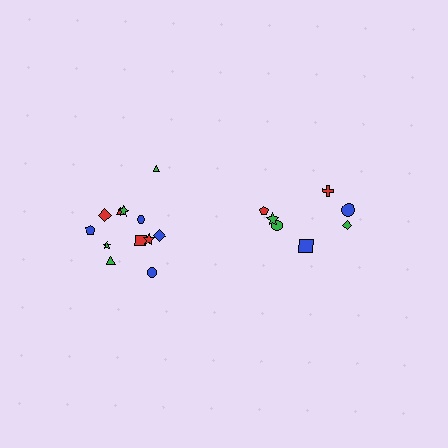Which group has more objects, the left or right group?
The left group.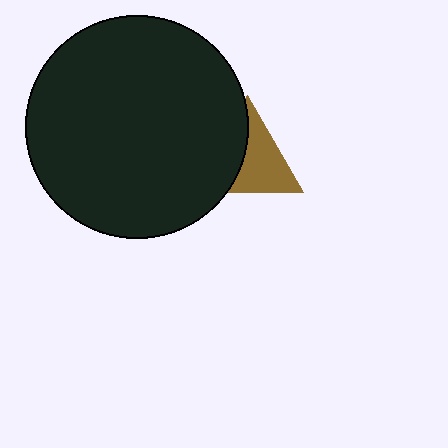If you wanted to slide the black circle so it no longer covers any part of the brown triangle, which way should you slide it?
Slide it left — that is the most direct way to separate the two shapes.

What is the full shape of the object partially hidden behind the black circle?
The partially hidden object is a brown triangle.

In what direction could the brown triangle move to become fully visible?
The brown triangle could move right. That would shift it out from behind the black circle entirely.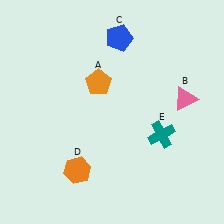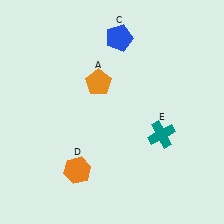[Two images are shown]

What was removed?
The pink triangle (B) was removed in Image 2.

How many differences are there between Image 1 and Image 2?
There is 1 difference between the two images.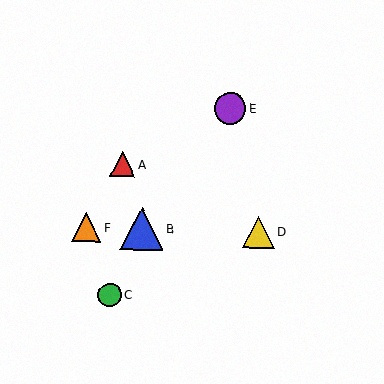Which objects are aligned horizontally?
Objects B, D, F are aligned horizontally.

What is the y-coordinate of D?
Object D is at y≈232.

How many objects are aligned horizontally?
3 objects (B, D, F) are aligned horizontally.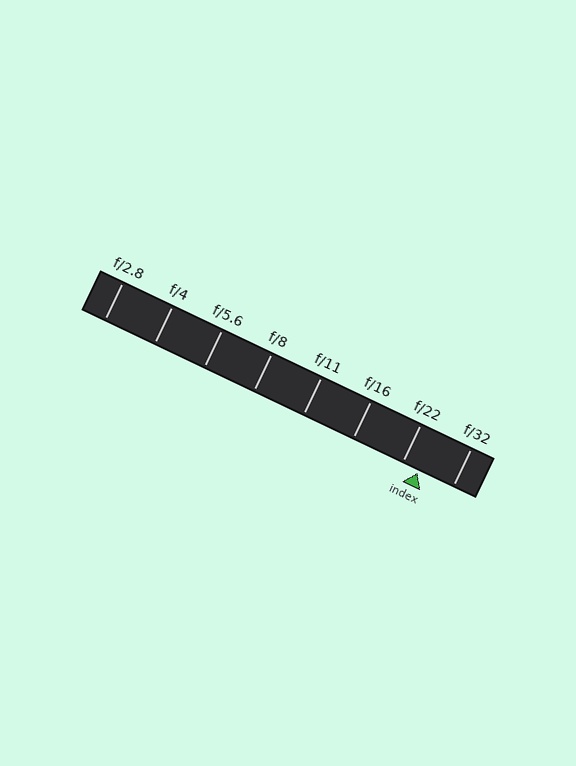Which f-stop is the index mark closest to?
The index mark is closest to f/22.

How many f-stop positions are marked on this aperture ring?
There are 8 f-stop positions marked.